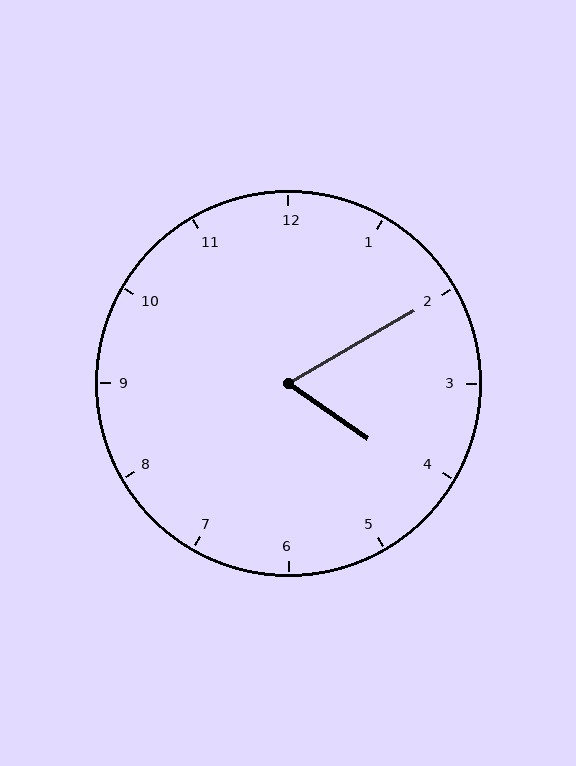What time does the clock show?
4:10.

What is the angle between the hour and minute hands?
Approximately 65 degrees.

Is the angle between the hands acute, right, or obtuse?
It is acute.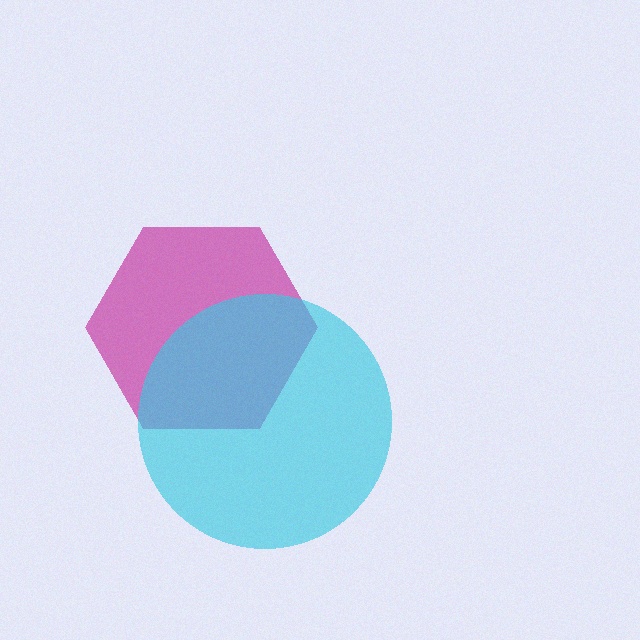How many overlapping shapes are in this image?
There are 2 overlapping shapes in the image.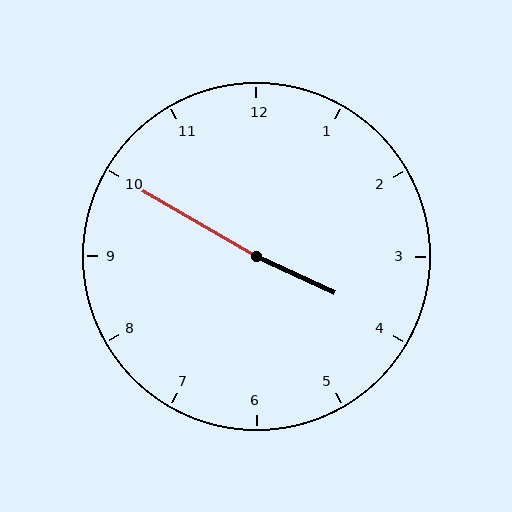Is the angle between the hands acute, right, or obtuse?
It is obtuse.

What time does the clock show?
3:50.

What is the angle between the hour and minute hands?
Approximately 175 degrees.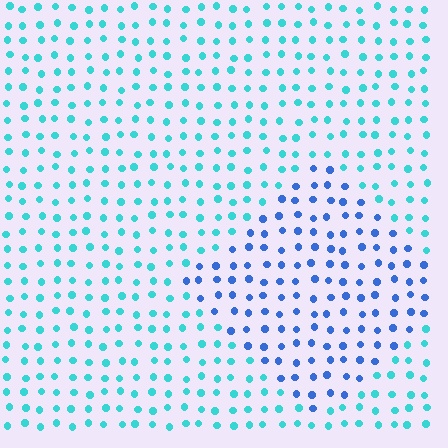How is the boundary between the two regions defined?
The boundary is defined purely by a slight shift in hue (about 42 degrees). Spacing, size, and orientation are identical on both sides.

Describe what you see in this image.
The image is filled with small cyan elements in a uniform arrangement. A diamond-shaped region is visible where the elements are tinted to a slightly different hue, forming a subtle color boundary.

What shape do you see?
I see a diamond.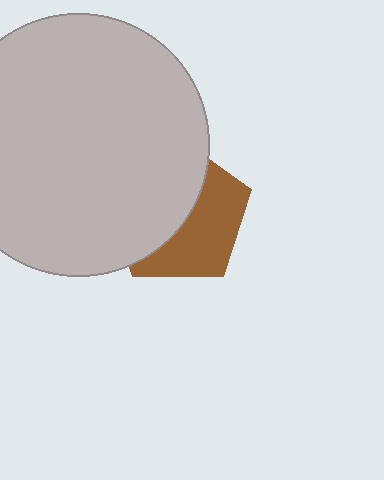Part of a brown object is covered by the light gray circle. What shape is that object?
It is a pentagon.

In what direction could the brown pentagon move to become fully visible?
The brown pentagon could move right. That would shift it out from behind the light gray circle entirely.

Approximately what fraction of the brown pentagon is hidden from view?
Roughly 54% of the brown pentagon is hidden behind the light gray circle.